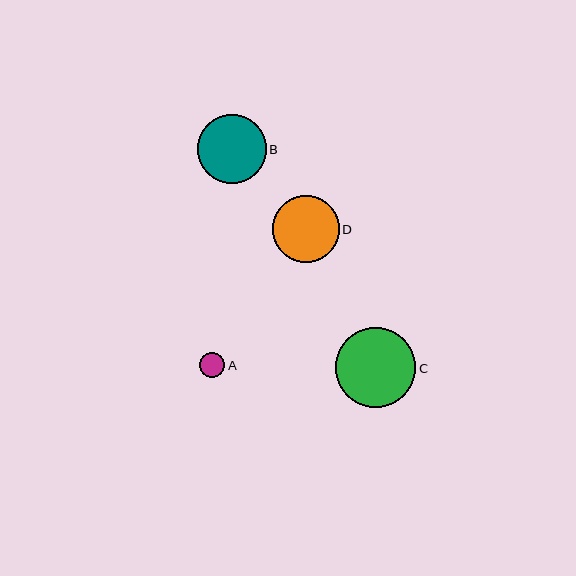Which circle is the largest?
Circle C is the largest with a size of approximately 80 pixels.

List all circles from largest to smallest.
From largest to smallest: C, B, D, A.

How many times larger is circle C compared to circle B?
Circle C is approximately 1.2 times the size of circle B.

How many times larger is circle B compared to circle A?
Circle B is approximately 2.7 times the size of circle A.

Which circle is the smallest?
Circle A is the smallest with a size of approximately 25 pixels.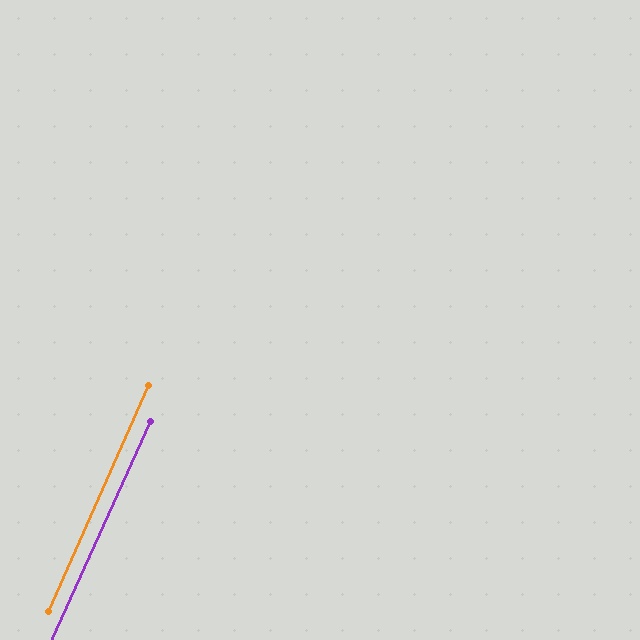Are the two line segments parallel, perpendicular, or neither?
Parallel — their directions differ by only 0.4°.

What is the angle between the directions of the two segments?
Approximately 0 degrees.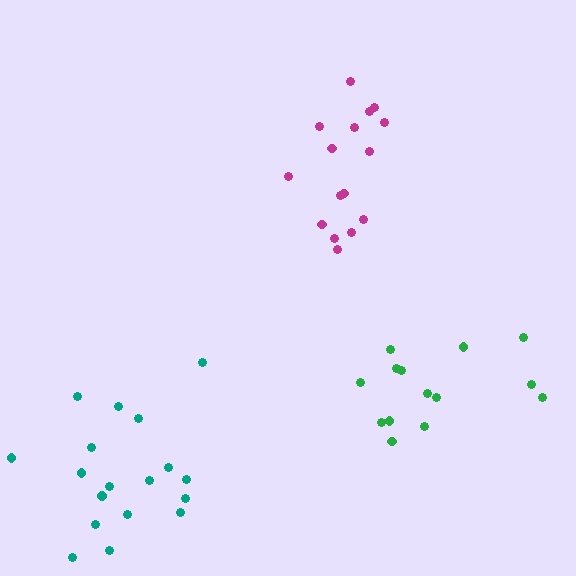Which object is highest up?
The magenta cluster is topmost.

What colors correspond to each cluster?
The clusters are colored: magenta, green, teal.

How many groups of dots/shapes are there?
There are 3 groups.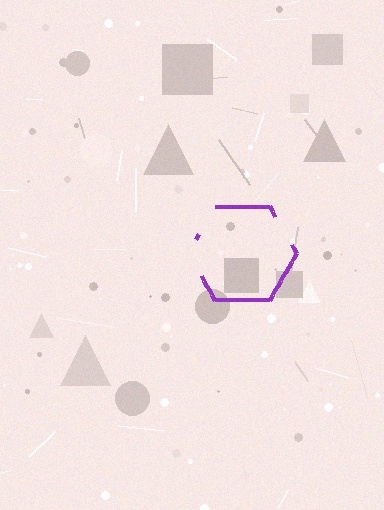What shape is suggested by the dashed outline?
The dashed outline suggests a hexagon.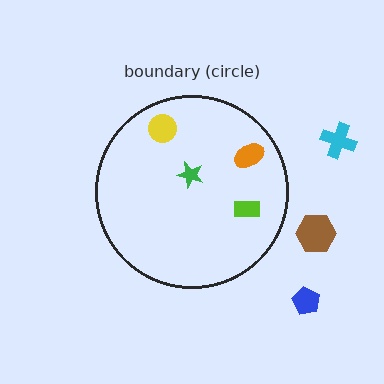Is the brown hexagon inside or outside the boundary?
Outside.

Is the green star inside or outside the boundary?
Inside.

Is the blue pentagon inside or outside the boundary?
Outside.